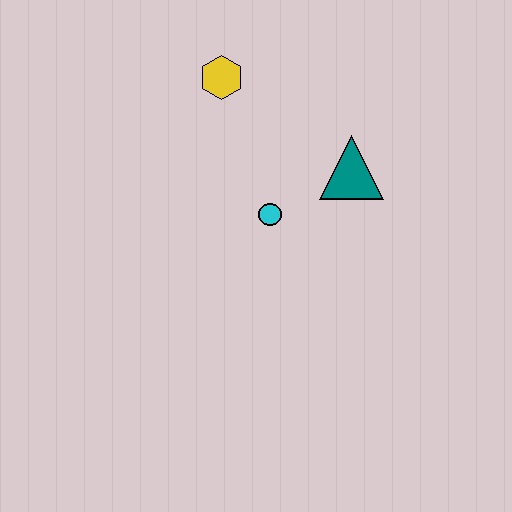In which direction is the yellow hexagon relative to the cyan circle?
The yellow hexagon is above the cyan circle.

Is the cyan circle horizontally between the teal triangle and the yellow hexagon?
Yes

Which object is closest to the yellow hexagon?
The cyan circle is closest to the yellow hexagon.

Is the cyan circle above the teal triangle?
No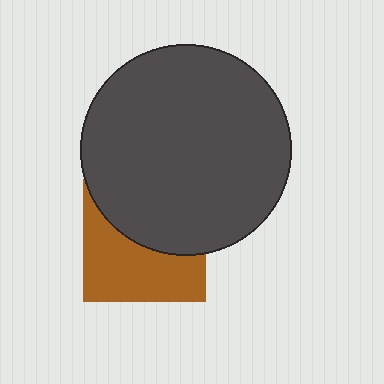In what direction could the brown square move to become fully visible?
The brown square could move down. That would shift it out from behind the dark gray circle entirely.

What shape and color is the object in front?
The object in front is a dark gray circle.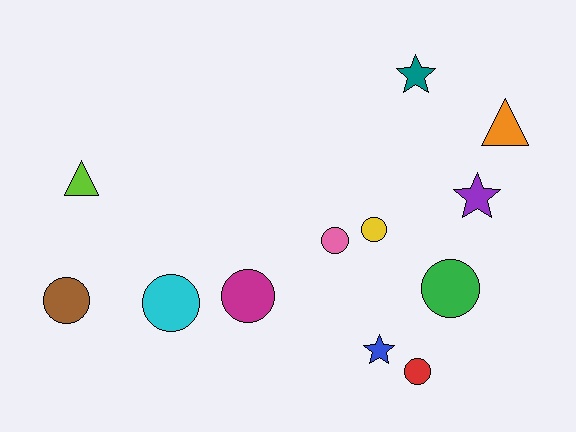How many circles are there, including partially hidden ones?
There are 7 circles.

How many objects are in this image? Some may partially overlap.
There are 12 objects.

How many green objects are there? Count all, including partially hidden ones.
There is 1 green object.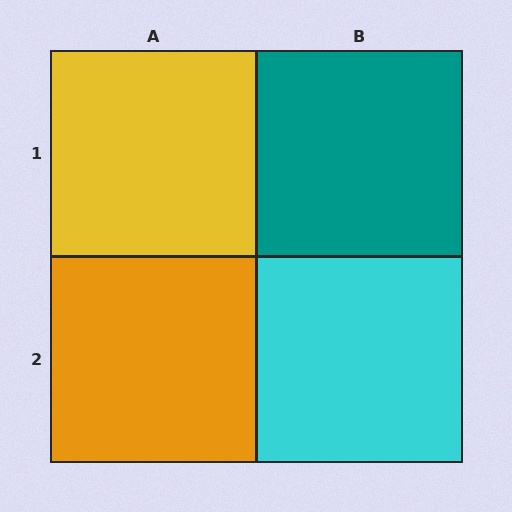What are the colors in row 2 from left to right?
Orange, cyan.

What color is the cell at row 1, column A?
Yellow.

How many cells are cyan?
1 cell is cyan.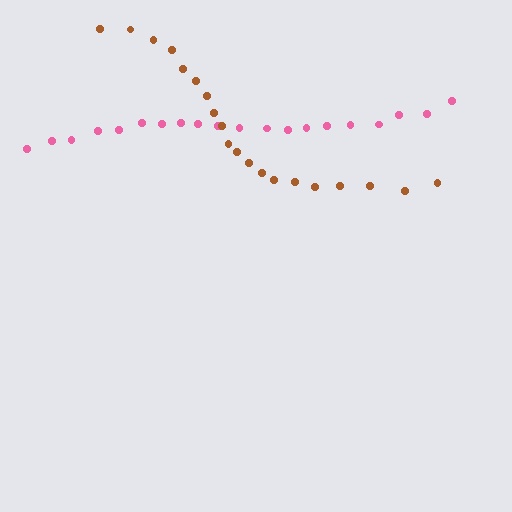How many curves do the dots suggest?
There are 2 distinct paths.